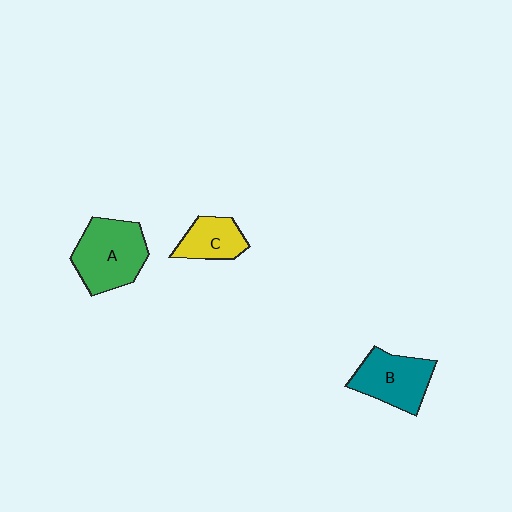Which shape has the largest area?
Shape A (green).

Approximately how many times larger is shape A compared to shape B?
Approximately 1.2 times.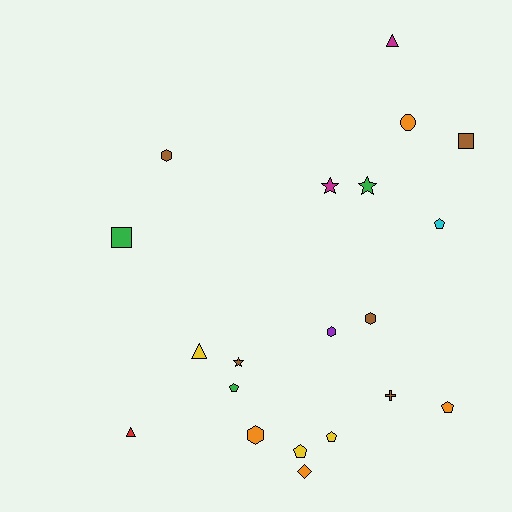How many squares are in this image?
There are 2 squares.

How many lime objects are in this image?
There are no lime objects.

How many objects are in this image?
There are 20 objects.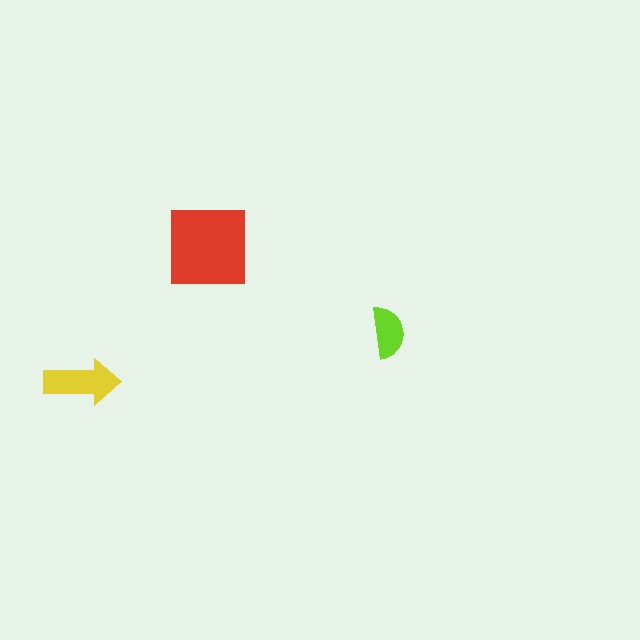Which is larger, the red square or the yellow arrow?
The red square.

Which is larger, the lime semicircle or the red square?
The red square.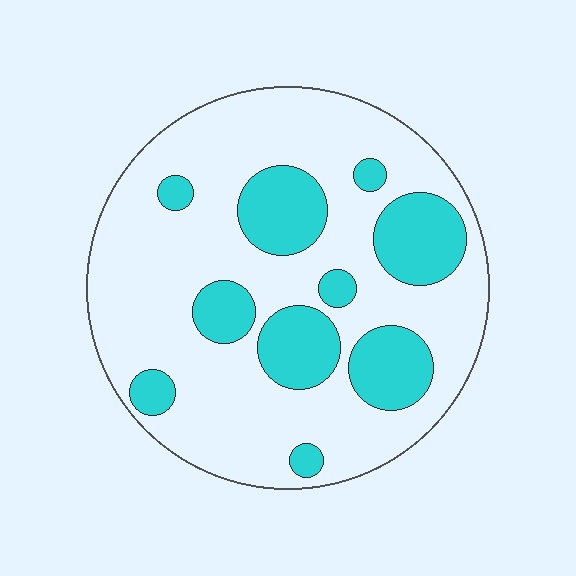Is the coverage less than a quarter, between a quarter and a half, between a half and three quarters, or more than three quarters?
Between a quarter and a half.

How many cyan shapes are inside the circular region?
10.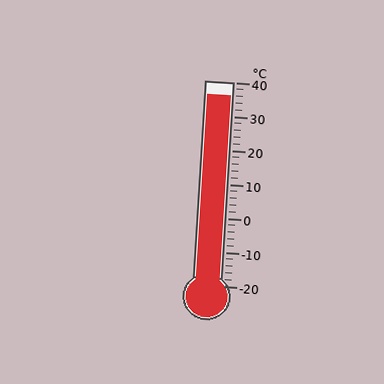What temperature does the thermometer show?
The thermometer shows approximately 36°C.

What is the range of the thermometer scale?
The thermometer scale ranges from -20°C to 40°C.